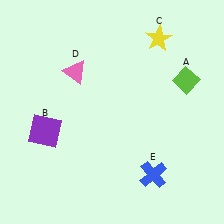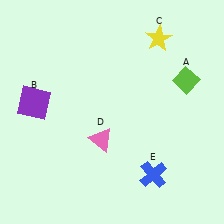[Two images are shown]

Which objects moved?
The objects that moved are: the purple square (B), the pink triangle (D).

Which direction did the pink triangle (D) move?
The pink triangle (D) moved down.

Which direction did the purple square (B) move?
The purple square (B) moved up.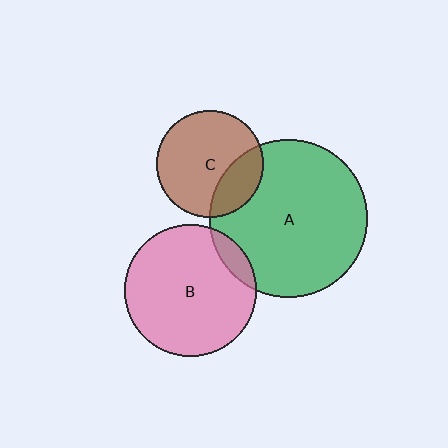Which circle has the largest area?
Circle A (green).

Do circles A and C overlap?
Yes.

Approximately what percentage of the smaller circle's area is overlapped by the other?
Approximately 25%.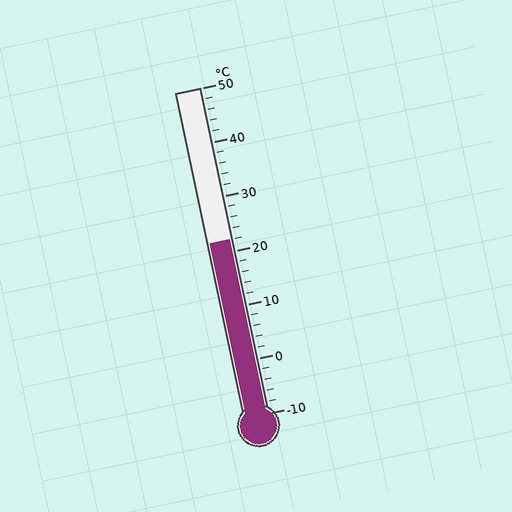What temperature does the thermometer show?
The thermometer shows approximately 22°C.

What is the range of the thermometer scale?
The thermometer scale ranges from -10°C to 50°C.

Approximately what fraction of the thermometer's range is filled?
The thermometer is filled to approximately 55% of its range.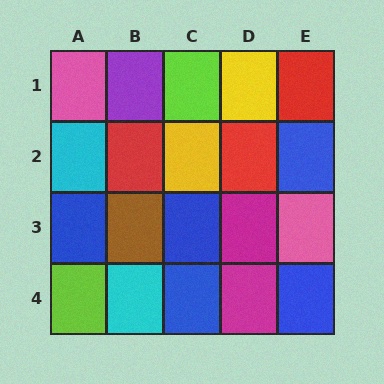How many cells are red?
3 cells are red.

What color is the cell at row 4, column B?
Cyan.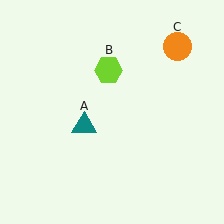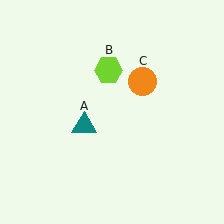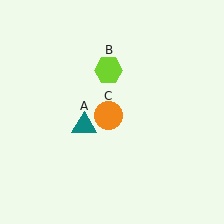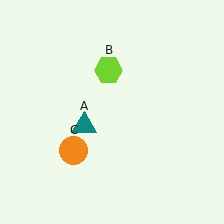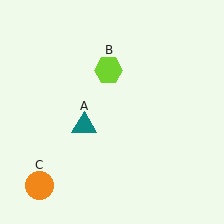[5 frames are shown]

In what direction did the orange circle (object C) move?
The orange circle (object C) moved down and to the left.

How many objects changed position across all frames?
1 object changed position: orange circle (object C).